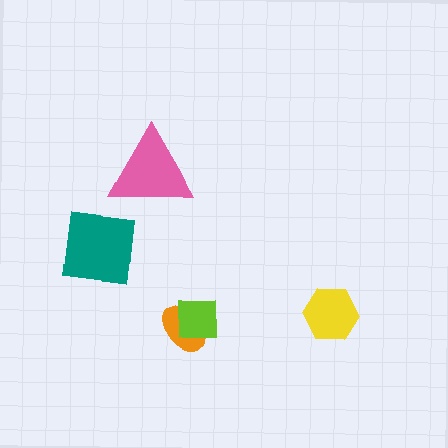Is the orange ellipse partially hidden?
Yes, it is partially covered by another shape.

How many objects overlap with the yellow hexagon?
0 objects overlap with the yellow hexagon.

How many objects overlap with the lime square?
1 object overlaps with the lime square.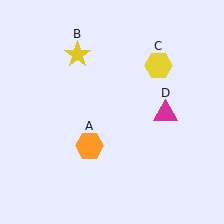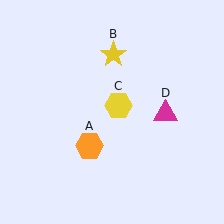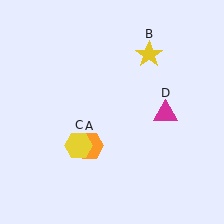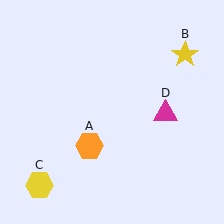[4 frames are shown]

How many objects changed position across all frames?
2 objects changed position: yellow star (object B), yellow hexagon (object C).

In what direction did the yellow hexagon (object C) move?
The yellow hexagon (object C) moved down and to the left.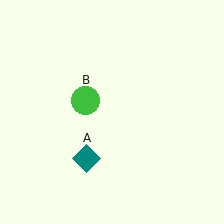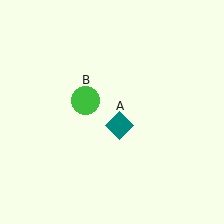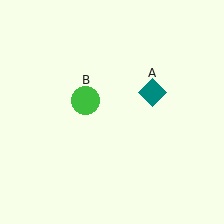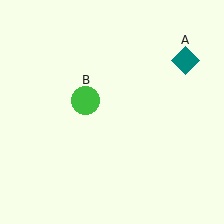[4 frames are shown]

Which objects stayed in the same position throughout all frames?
Green circle (object B) remained stationary.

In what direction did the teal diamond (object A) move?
The teal diamond (object A) moved up and to the right.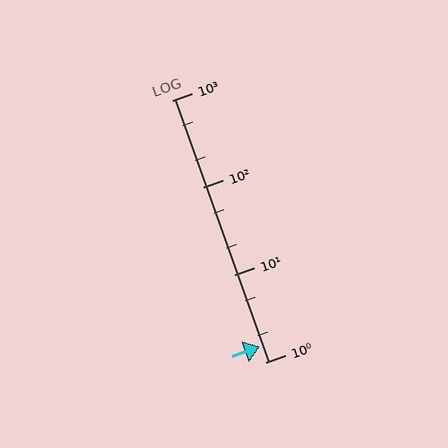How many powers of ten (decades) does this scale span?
The scale spans 3 decades, from 1 to 1000.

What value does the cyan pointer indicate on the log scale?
The pointer indicates approximately 1.5.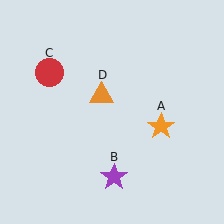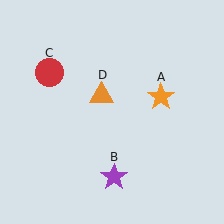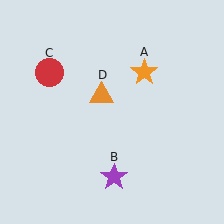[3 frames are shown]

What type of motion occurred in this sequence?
The orange star (object A) rotated counterclockwise around the center of the scene.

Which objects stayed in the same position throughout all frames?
Purple star (object B) and red circle (object C) and orange triangle (object D) remained stationary.